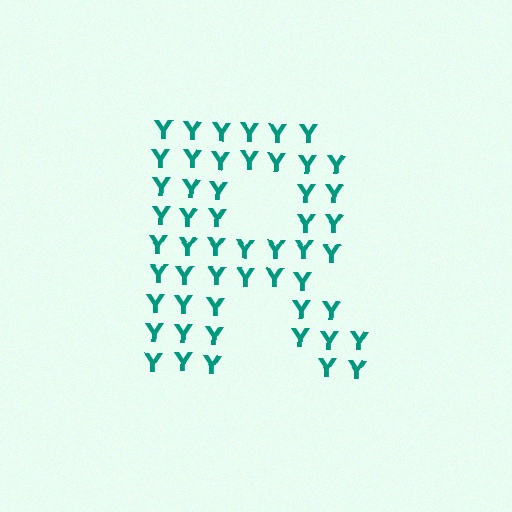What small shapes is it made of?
It is made of small letter Y's.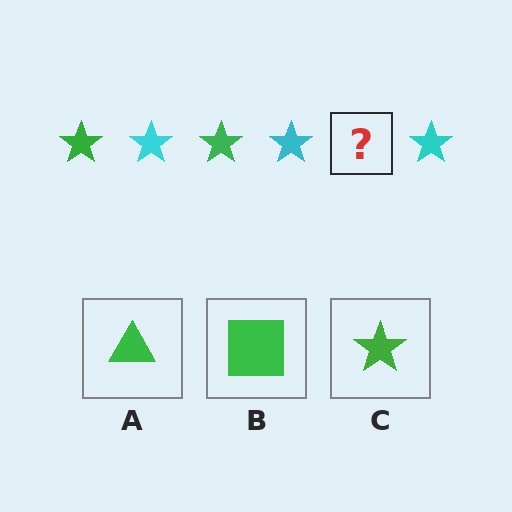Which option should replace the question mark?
Option C.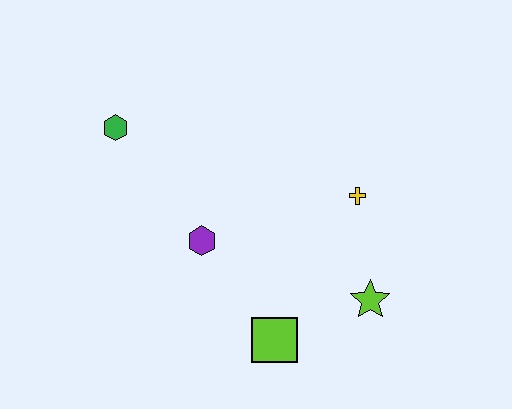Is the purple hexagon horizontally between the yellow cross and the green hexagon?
Yes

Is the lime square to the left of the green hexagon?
No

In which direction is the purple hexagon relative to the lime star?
The purple hexagon is to the left of the lime star.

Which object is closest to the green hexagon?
The purple hexagon is closest to the green hexagon.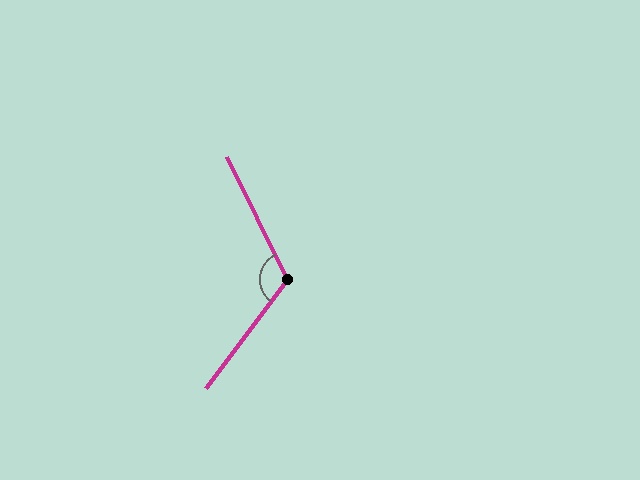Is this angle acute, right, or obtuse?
It is obtuse.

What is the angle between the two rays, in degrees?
Approximately 117 degrees.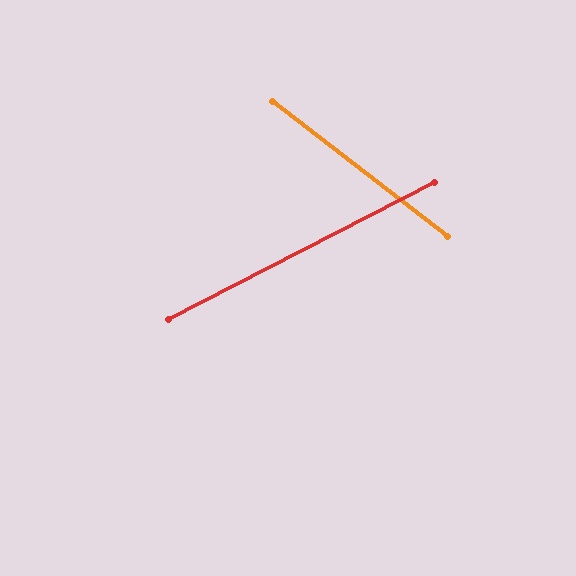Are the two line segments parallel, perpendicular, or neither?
Neither parallel nor perpendicular — they differ by about 65°.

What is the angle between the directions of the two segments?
Approximately 65 degrees.